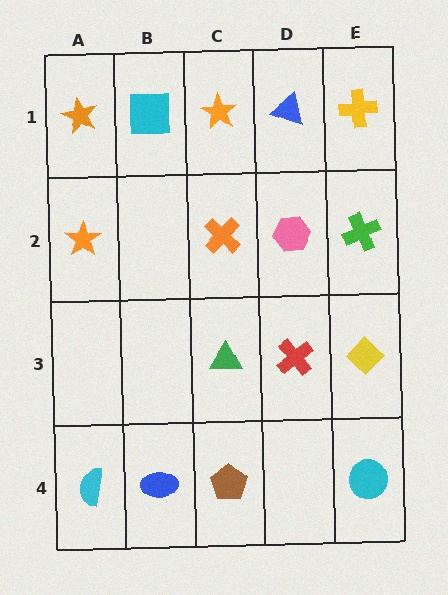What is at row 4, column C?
A brown pentagon.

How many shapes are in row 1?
5 shapes.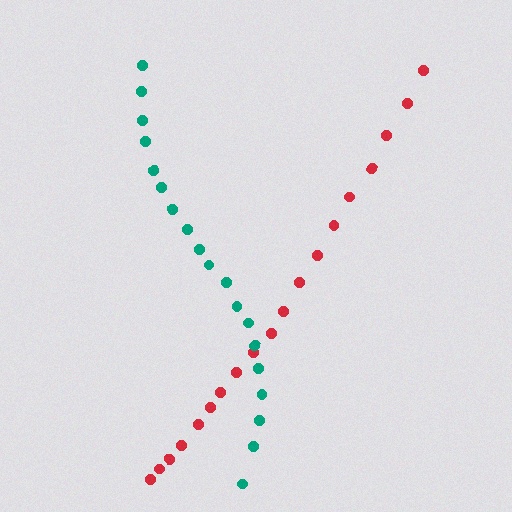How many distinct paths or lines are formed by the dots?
There are 2 distinct paths.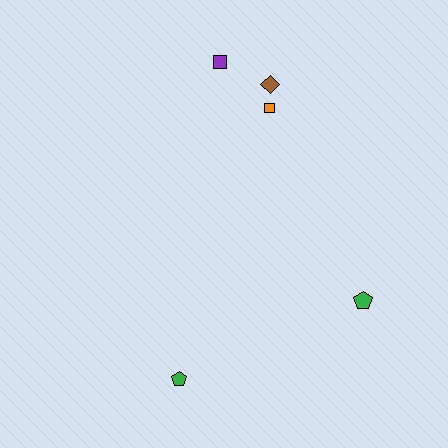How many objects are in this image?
There are 5 objects.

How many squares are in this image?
There are 2 squares.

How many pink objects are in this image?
There are no pink objects.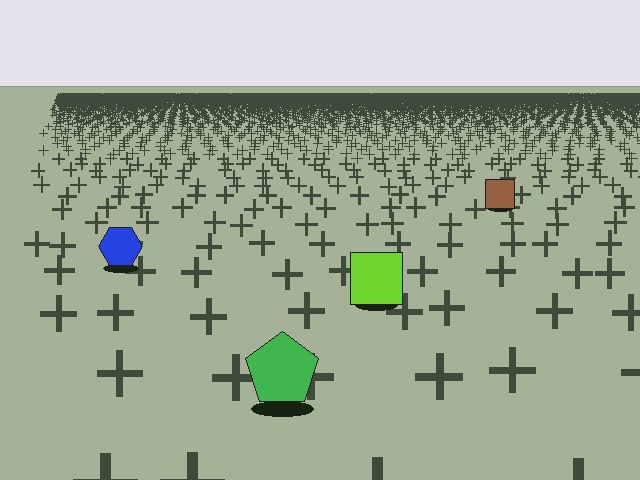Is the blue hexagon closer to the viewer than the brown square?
Yes. The blue hexagon is closer — you can tell from the texture gradient: the ground texture is coarser near it.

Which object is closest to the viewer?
The green pentagon is closest. The texture marks near it are larger and more spread out.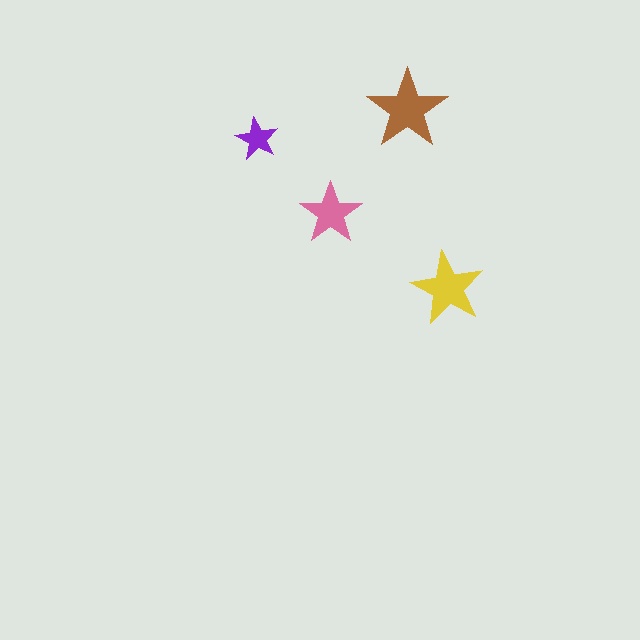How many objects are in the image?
There are 4 objects in the image.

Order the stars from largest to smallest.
the brown one, the yellow one, the pink one, the purple one.